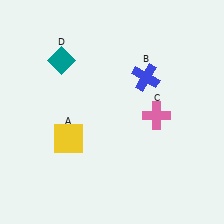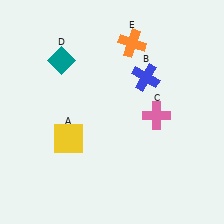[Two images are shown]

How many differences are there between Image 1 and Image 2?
There is 1 difference between the two images.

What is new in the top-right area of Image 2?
An orange cross (E) was added in the top-right area of Image 2.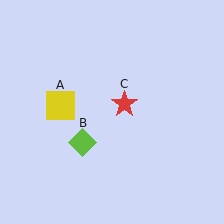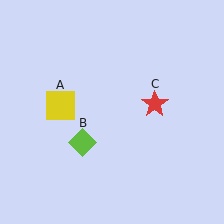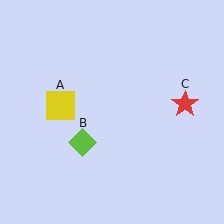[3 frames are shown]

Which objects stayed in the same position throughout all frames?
Yellow square (object A) and lime diamond (object B) remained stationary.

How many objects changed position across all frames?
1 object changed position: red star (object C).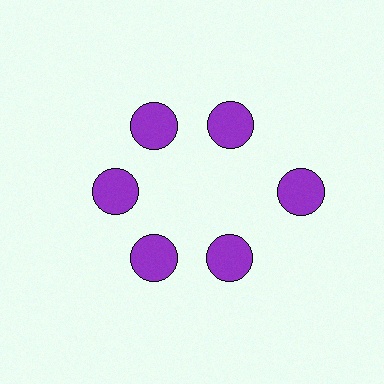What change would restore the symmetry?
The symmetry would be restored by moving it inward, back onto the ring so that all 6 circles sit at equal angles and equal distance from the center.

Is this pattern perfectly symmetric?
No. The 6 purple circles are arranged in a ring, but one element near the 3 o'clock position is pushed outward from the center, breaking the 6-fold rotational symmetry.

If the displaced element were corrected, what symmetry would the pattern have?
It would have 6-fold rotational symmetry — the pattern would map onto itself every 60 degrees.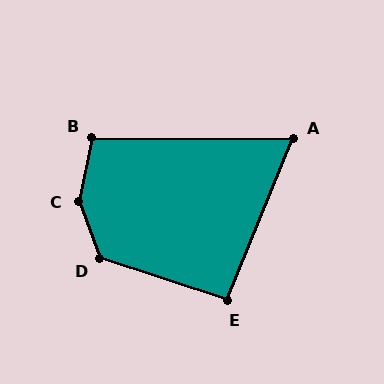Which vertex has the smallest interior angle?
A, at approximately 68 degrees.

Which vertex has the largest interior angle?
C, at approximately 148 degrees.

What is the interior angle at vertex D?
Approximately 128 degrees (obtuse).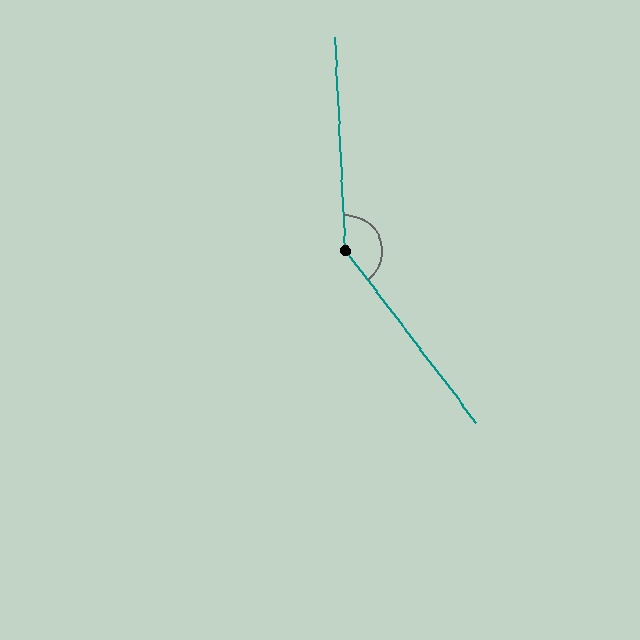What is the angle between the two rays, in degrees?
Approximately 146 degrees.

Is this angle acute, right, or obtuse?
It is obtuse.